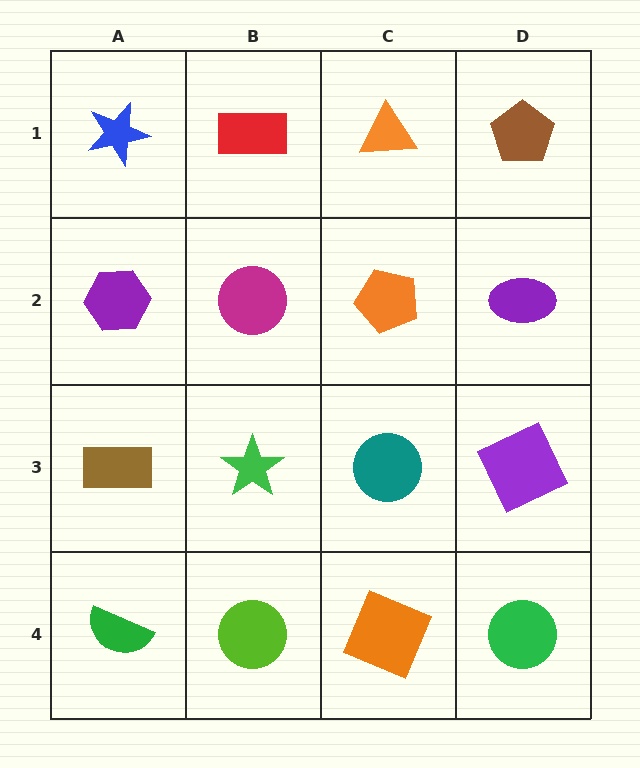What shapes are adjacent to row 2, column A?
A blue star (row 1, column A), a brown rectangle (row 3, column A), a magenta circle (row 2, column B).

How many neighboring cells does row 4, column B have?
3.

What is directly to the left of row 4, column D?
An orange square.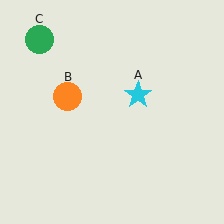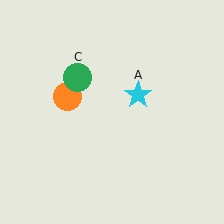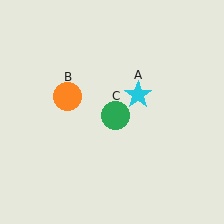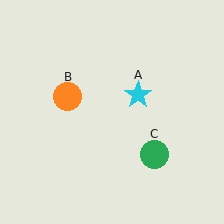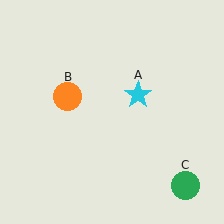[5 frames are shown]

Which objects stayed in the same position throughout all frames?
Cyan star (object A) and orange circle (object B) remained stationary.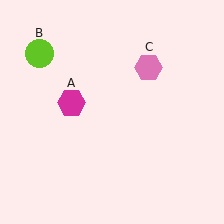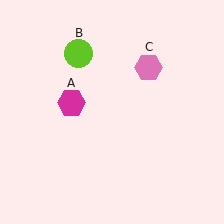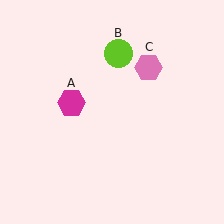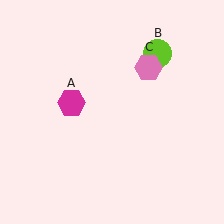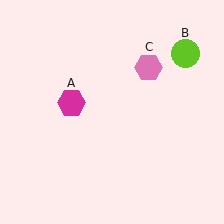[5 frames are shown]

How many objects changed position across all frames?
1 object changed position: lime circle (object B).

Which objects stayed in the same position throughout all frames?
Magenta hexagon (object A) and pink hexagon (object C) remained stationary.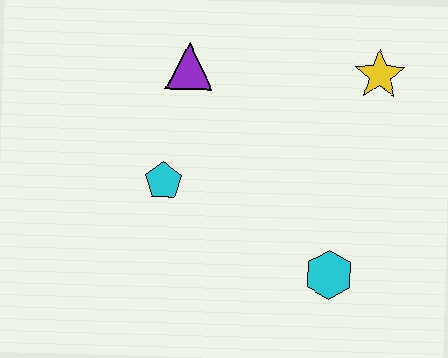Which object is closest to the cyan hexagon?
The cyan pentagon is closest to the cyan hexagon.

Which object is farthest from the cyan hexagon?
The purple triangle is farthest from the cyan hexagon.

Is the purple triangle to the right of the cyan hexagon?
No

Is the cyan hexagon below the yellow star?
Yes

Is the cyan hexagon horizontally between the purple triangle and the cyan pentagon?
No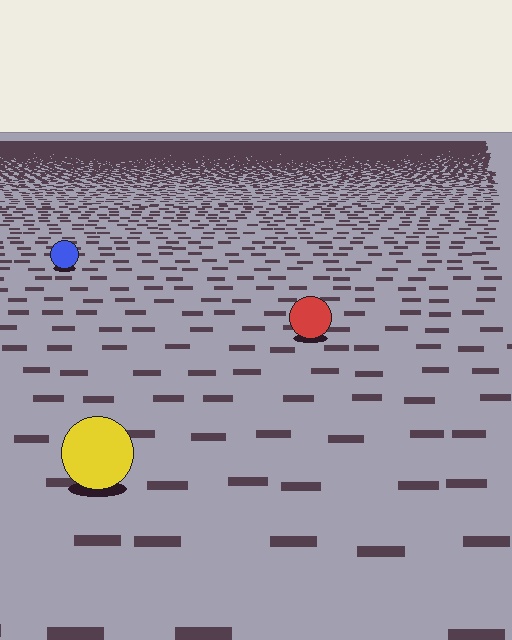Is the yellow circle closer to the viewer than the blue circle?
Yes. The yellow circle is closer — you can tell from the texture gradient: the ground texture is coarser near it.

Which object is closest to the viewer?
The yellow circle is closest. The texture marks near it are larger and more spread out.